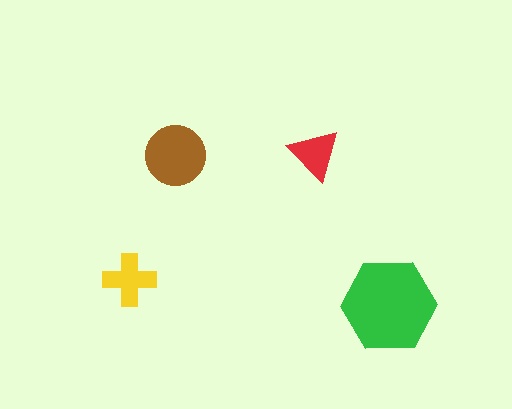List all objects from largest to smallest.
The green hexagon, the brown circle, the yellow cross, the red triangle.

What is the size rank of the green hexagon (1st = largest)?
1st.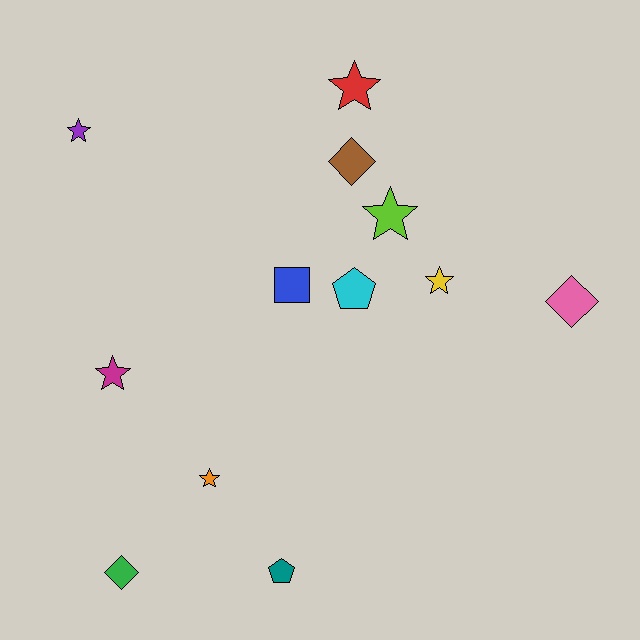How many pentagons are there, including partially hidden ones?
There are 2 pentagons.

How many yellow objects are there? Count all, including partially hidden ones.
There is 1 yellow object.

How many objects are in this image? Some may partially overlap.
There are 12 objects.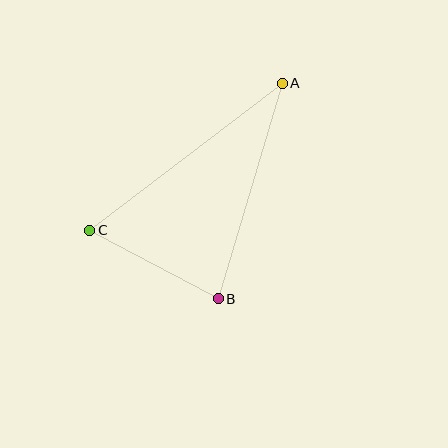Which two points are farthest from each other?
Points A and C are farthest from each other.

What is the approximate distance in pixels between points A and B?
The distance between A and B is approximately 225 pixels.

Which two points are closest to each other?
Points B and C are closest to each other.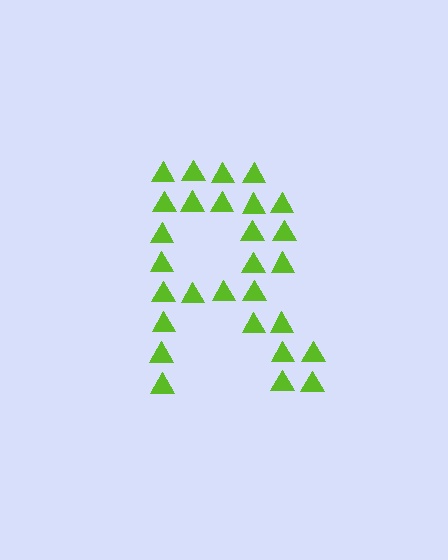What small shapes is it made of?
It is made of small triangles.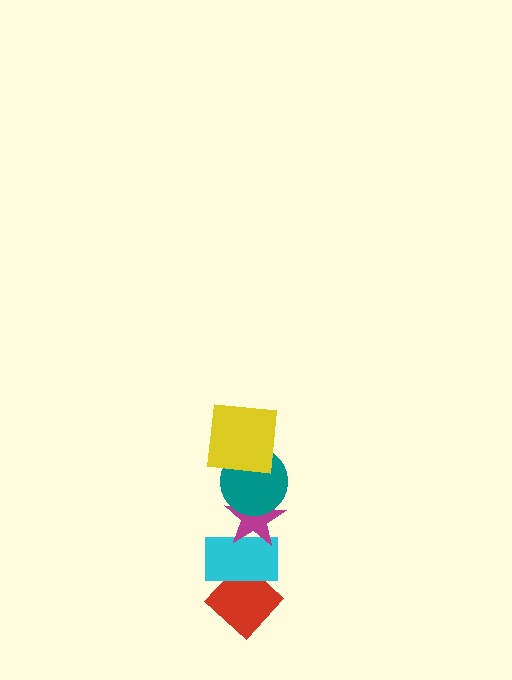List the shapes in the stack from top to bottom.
From top to bottom: the yellow square, the teal circle, the magenta star, the cyan rectangle, the red diamond.